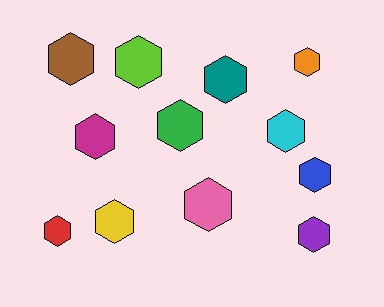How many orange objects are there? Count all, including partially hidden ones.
There is 1 orange object.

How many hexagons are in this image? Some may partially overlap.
There are 12 hexagons.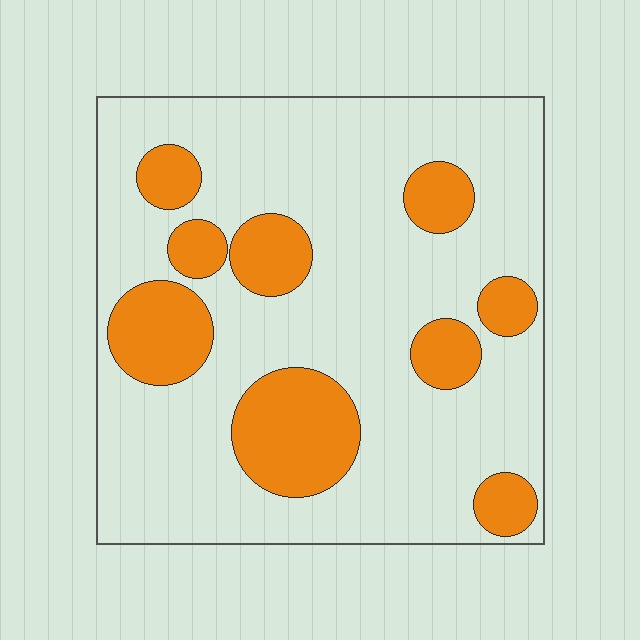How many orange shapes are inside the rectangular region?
9.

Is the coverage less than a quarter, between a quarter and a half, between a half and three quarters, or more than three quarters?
Less than a quarter.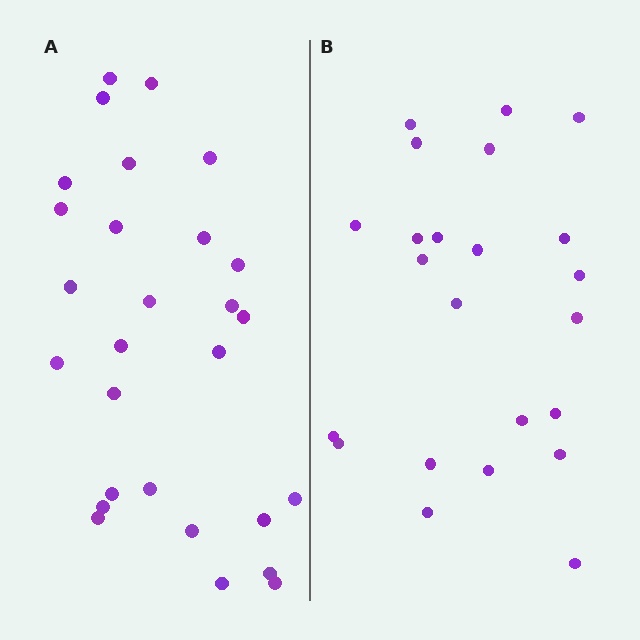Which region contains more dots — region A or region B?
Region A (the left region) has more dots.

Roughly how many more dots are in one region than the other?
Region A has about 5 more dots than region B.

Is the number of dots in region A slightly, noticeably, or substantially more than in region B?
Region A has only slightly more — the two regions are fairly close. The ratio is roughly 1.2 to 1.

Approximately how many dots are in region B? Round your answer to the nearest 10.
About 20 dots. (The exact count is 23, which rounds to 20.)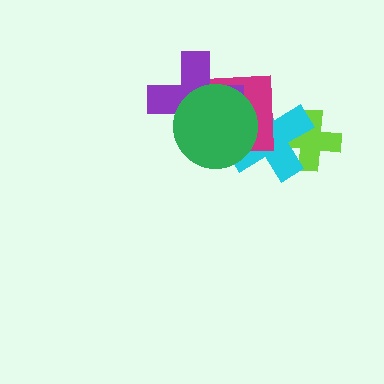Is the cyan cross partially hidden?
Yes, it is partially covered by another shape.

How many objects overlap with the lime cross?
1 object overlaps with the lime cross.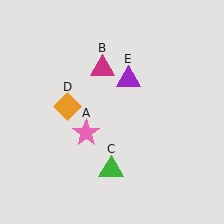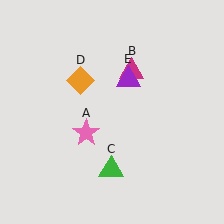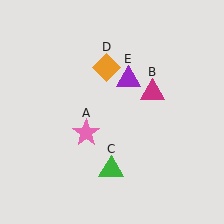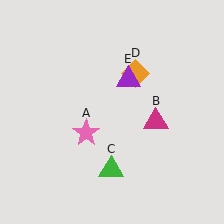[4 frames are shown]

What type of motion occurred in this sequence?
The magenta triangle (object B), orange diamond (object D) rotated clockwise around the center of the scene.